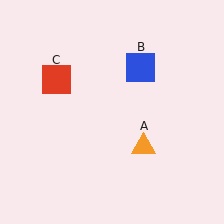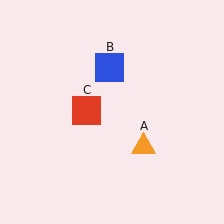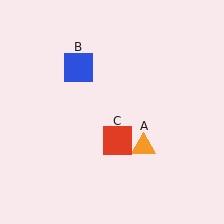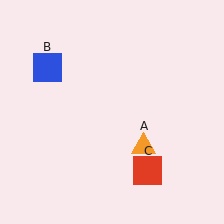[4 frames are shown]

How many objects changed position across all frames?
2 objects changed position: blue square (object B), red square (object C).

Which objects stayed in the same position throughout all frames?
Orange triangle (object A) remained stationary.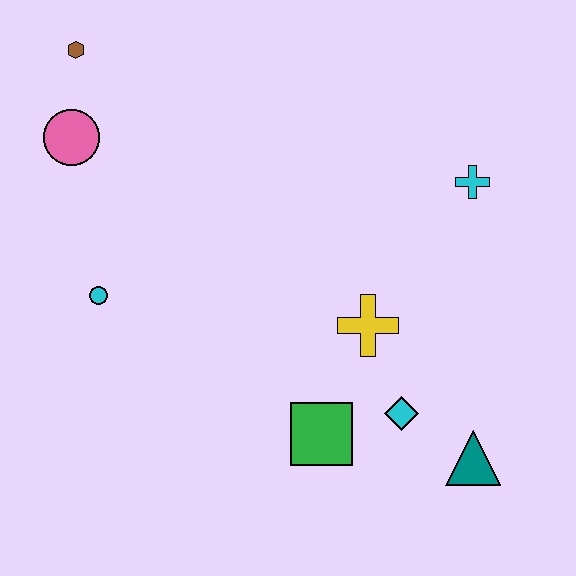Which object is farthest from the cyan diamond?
The brown hexagon is farthest from the cyan diamond.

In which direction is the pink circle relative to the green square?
The pink circle is above the green square.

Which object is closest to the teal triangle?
The cyan diamond is closest to the teal triangle.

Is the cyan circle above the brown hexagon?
No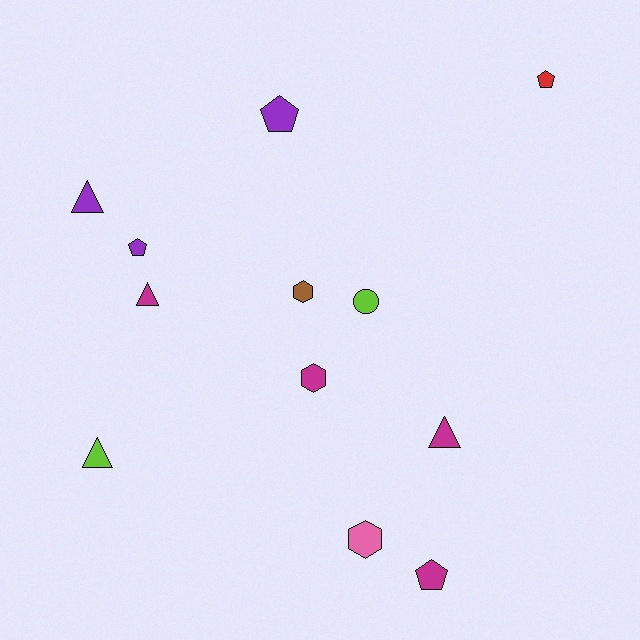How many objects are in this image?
There are 12 objects.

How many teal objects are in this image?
There are no teal objects.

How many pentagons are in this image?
There are 4 pentagons.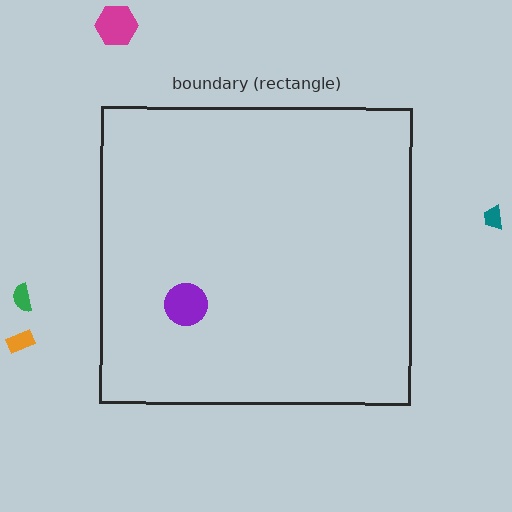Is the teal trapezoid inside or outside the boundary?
Outside.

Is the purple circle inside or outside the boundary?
Inside.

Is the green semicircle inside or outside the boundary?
Outside.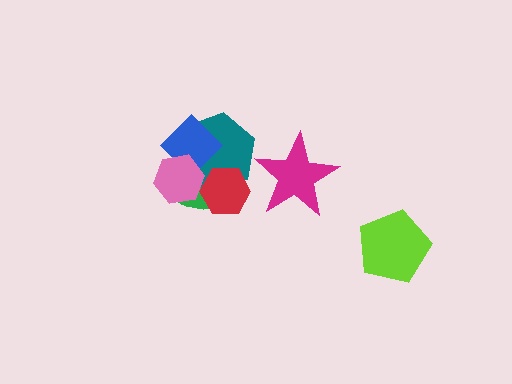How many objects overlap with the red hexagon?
2 objects overlap with the red hexagon.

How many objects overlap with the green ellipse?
4 objects overlap with the green ellipse.